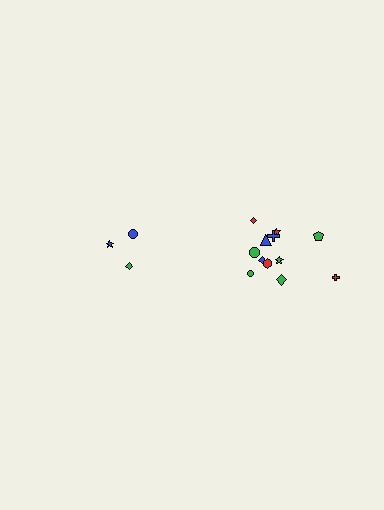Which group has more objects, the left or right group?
The right group.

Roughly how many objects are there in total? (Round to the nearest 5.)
Roughly 15 objects in total.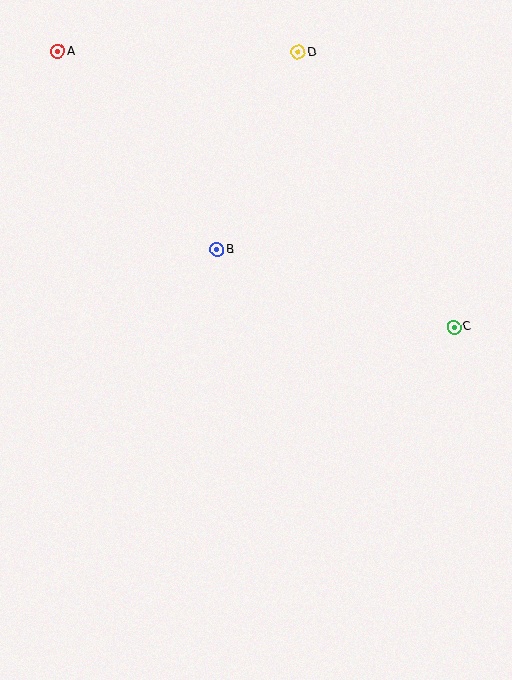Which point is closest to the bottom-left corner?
Point B is closest to the bottom-left corner.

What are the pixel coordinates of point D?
Point D is at (298, 52).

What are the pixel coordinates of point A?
Point A is at (58, 52).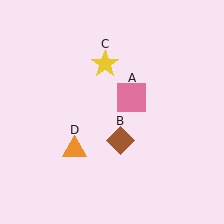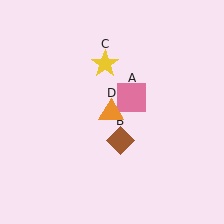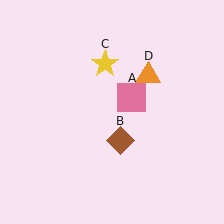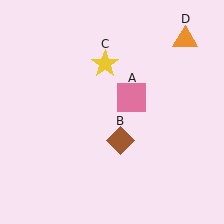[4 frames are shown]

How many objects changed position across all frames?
1 object changed position: orange triangle (object D).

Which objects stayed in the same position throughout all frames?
Pink square (object A) and brown diamond (object B) and yellow star (object C) remained stationary.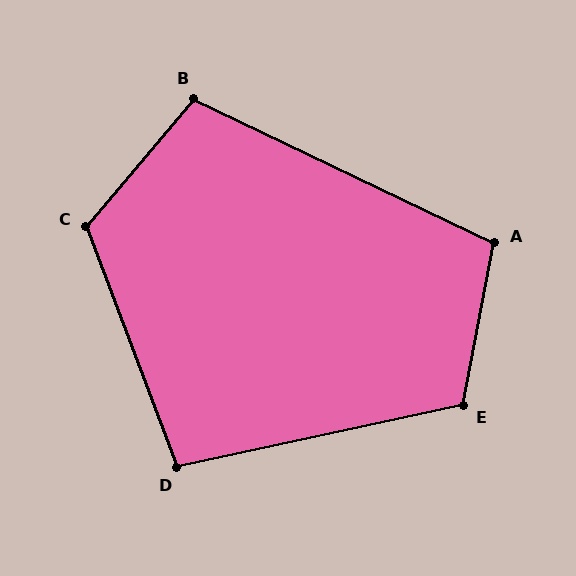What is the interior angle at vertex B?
Approximately 105 degrees (obtuse).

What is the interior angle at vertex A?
Approximately 105 degrees (obtuse).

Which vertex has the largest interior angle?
C, at approximately 119 degrees.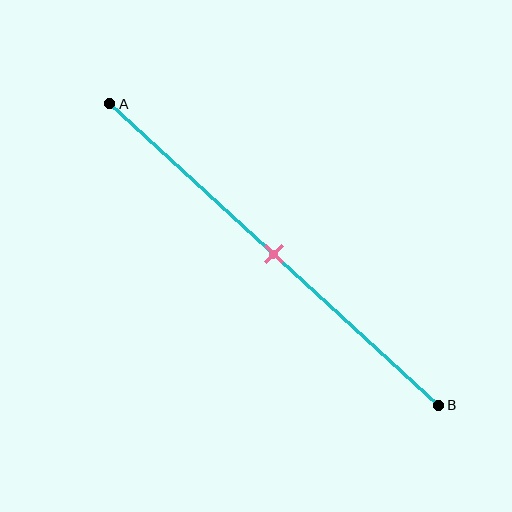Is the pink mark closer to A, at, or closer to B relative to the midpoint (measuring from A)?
The pink mark is approximately at the midpoint of segment AB.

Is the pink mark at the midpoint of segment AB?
Yes, the mark is approximately at the midpoint.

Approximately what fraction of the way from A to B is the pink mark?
The pink mark is approximately 50% of the way from A to B.